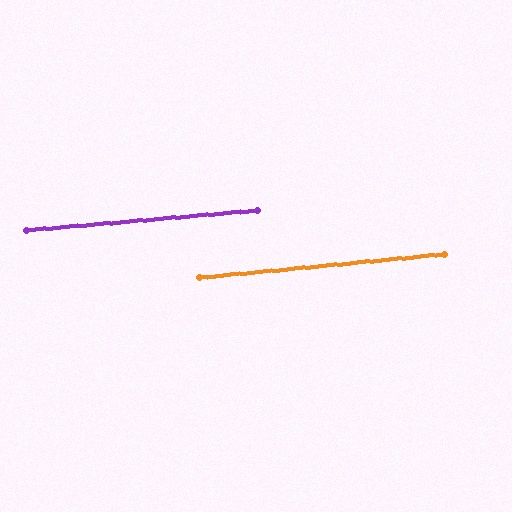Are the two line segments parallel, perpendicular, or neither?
Parallel — their directions differ by only 0.4°.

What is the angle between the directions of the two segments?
Approximately 0 degrees.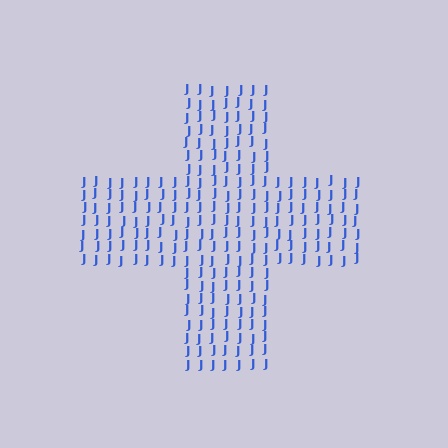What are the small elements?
The small elements are letter J's.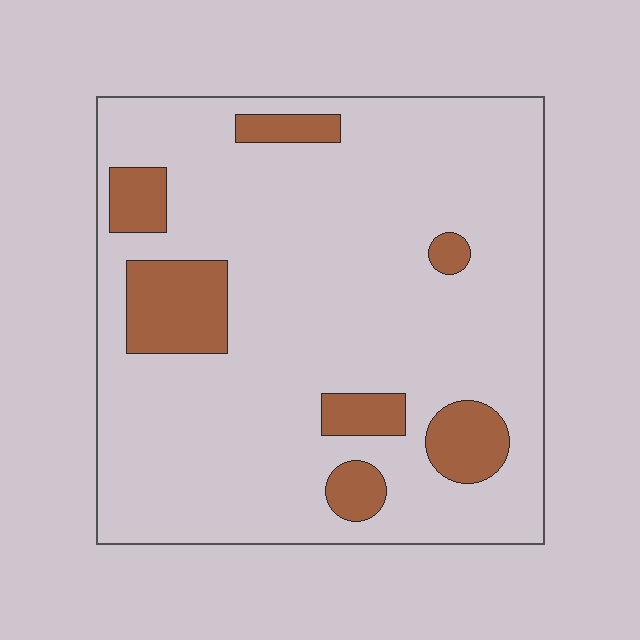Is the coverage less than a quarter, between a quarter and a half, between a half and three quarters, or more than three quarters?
Less than a quarter.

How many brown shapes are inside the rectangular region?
7.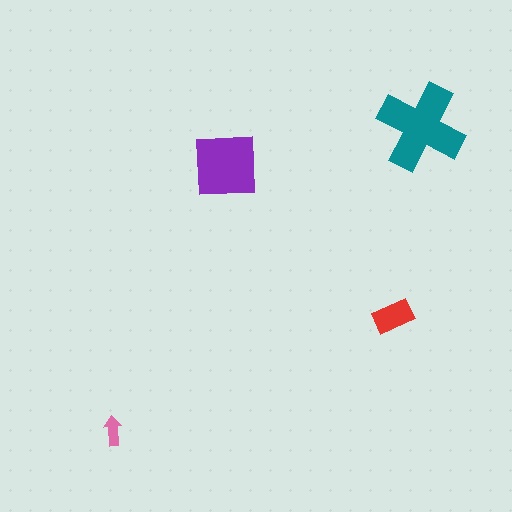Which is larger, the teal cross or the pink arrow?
The teal cross.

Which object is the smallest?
The pink arrow.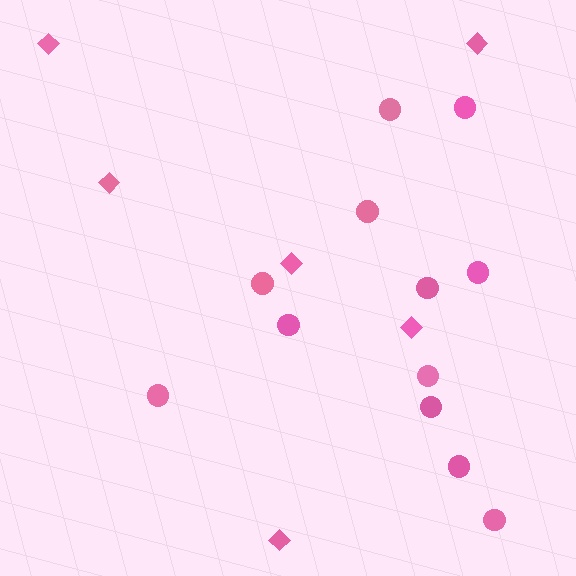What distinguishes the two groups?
There are 2 groups: one group of diamonds (6) and one group of circles (12).